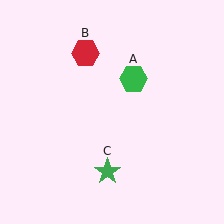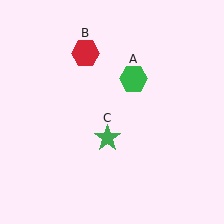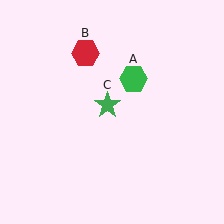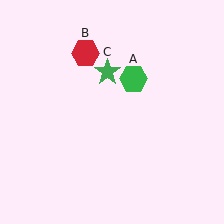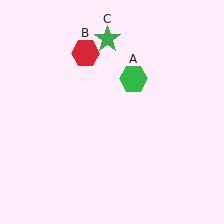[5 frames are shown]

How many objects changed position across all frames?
1 object changed position: green star (object C).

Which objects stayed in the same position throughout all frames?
Green hexagon (object A) and red hexagon (object B) remained stationary.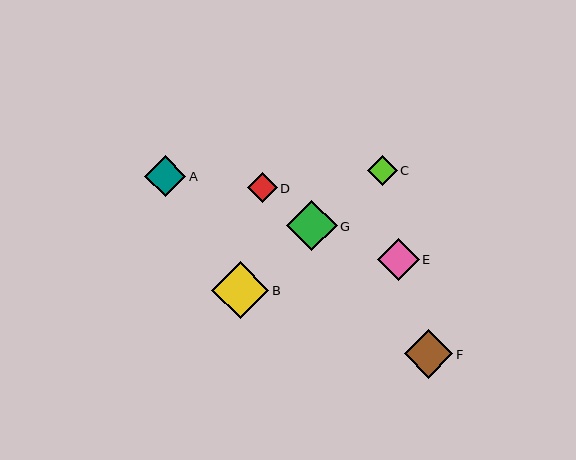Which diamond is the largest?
Diamond B is the largest with a size of approximately 57 pixels.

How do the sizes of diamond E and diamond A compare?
Diamond E and diamond A are approximately the same size.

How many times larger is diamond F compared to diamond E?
Diamond F is approximately 1.2 times the size of diamond E.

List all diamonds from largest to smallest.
From largest to smallest: B, G, F, E, A, C, D.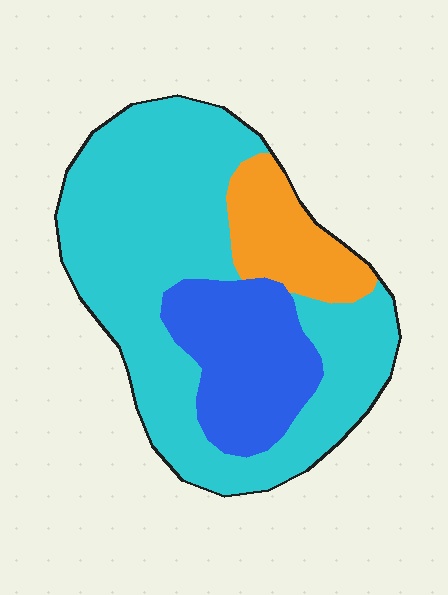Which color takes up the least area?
Orange, at roughly 15%.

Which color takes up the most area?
Cyan, at roughly 65%.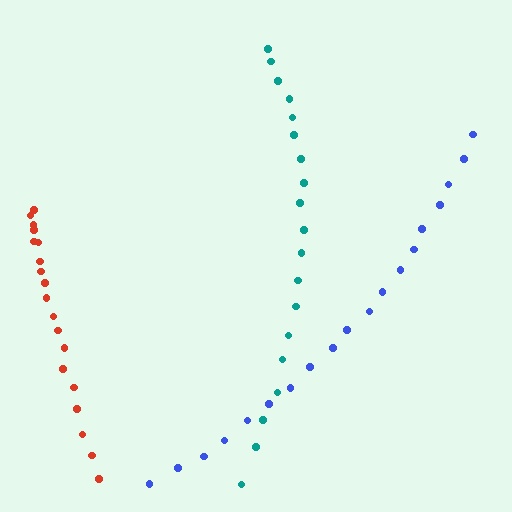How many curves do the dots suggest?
There are 3 distinct paths.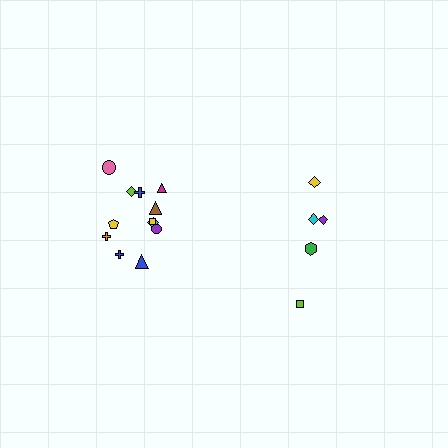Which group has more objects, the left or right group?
The left group.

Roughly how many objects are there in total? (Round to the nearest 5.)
Roughly 15 objects in total.